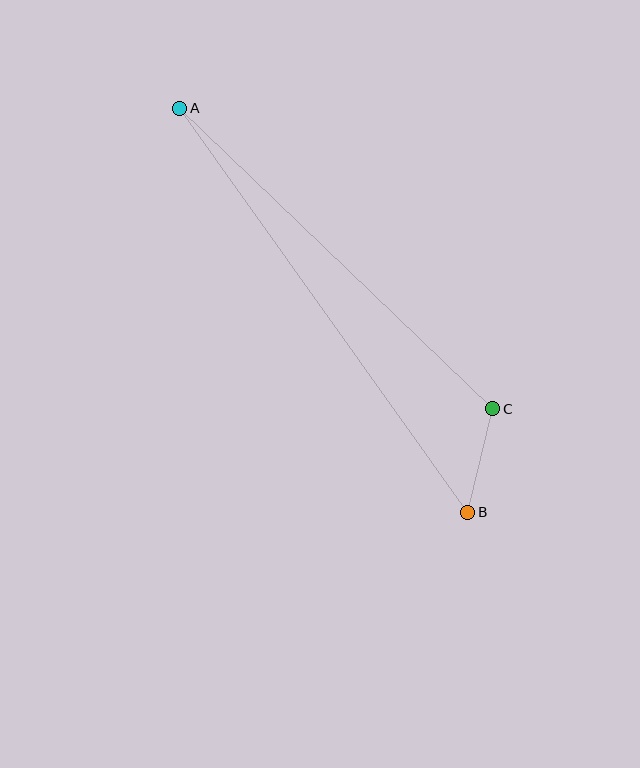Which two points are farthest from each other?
Points A and B are farthest from each other.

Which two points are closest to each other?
Points B and C are closest to each other.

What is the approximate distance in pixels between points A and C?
The distance between A and C is approximately 434 pixels.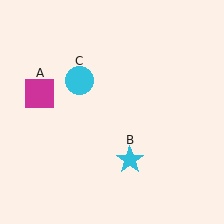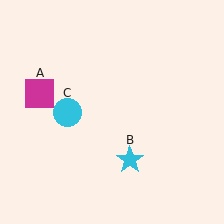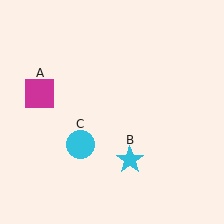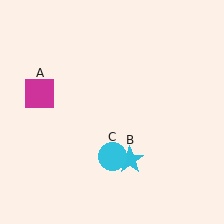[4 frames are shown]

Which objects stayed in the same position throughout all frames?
Magenta square (object A) and cyan star (object B) remained stationary.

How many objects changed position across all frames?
1 object changed position: cyan circle (object C).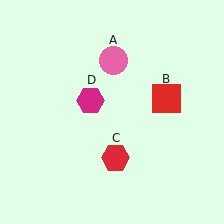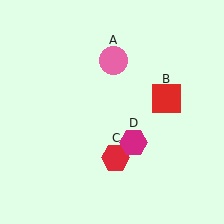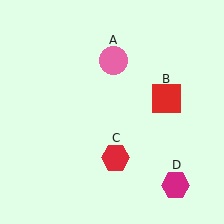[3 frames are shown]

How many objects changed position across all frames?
1 object changed position: magenta hexagon (object D).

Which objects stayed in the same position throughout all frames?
Pink circle (object A) and red square (object B) and red hexagon (object C) remained stationary.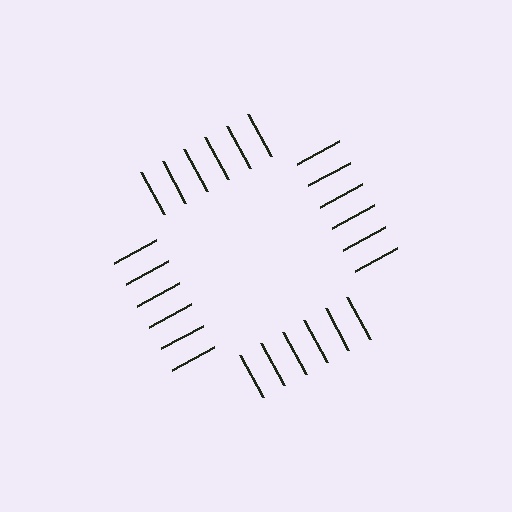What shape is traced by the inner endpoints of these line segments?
An illusory square — the line segments terminate on its edges but no continuous stroke is drawn.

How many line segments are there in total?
24 — 6 along each of the 4 edges.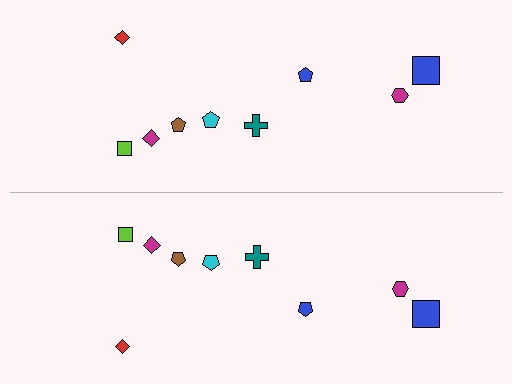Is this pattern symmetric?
Yes, this pattern has bilateral (reflection) symmetry.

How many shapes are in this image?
There are 18 shapes in this image.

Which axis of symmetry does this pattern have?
The pattern has a horizontal axis of symmetry running through the center of the image.